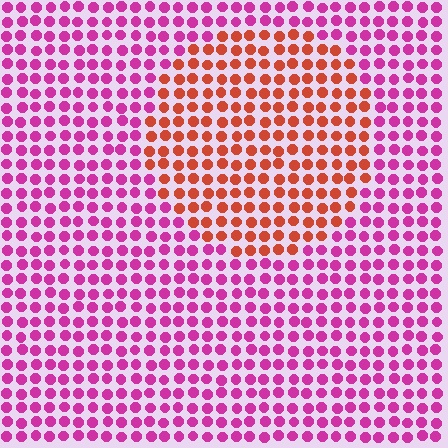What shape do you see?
I see a circle.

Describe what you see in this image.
The image is filled with small magenta elements in a uniform arrangement. A circle-shaped region is visible where the elements are tinted to a slightly different hue, forming a subtle color boundary.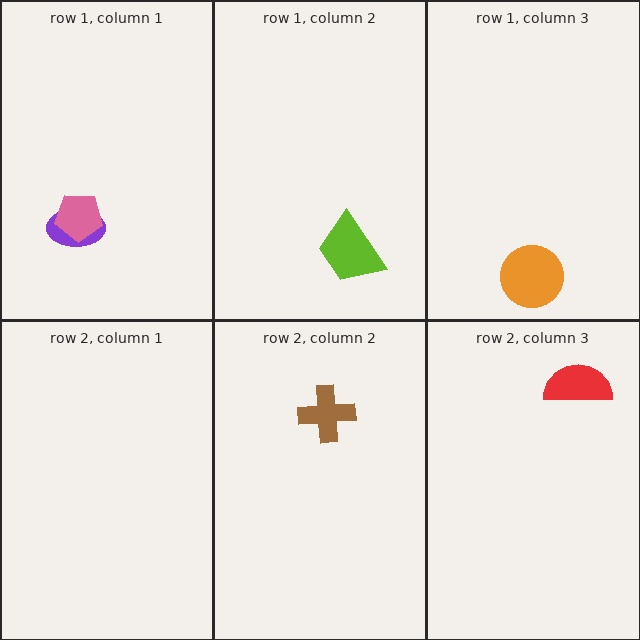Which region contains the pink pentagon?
The row 1, column 1 region.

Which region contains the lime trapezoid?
The row 1, column 2 region.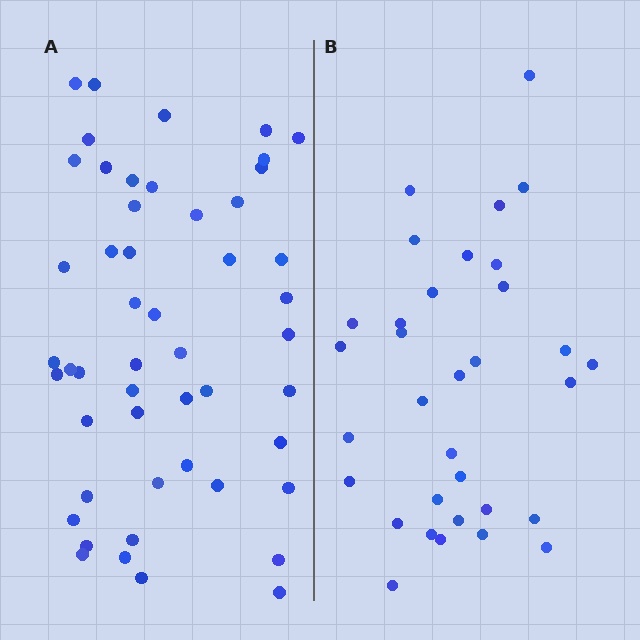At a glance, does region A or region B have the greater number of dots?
Region A (the left region) has more dots.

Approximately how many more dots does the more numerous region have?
Region A has approximately 15 more dots than region B.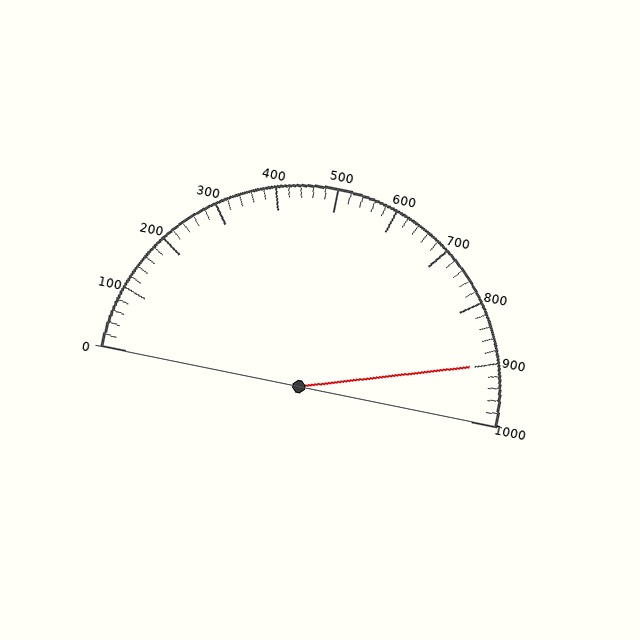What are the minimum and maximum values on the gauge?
The gauge ranges from 0 to 1000.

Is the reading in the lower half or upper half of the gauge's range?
The reading is in the upper half of the range (0 to 1000).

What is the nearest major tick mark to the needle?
The nearest major tick mark is 900.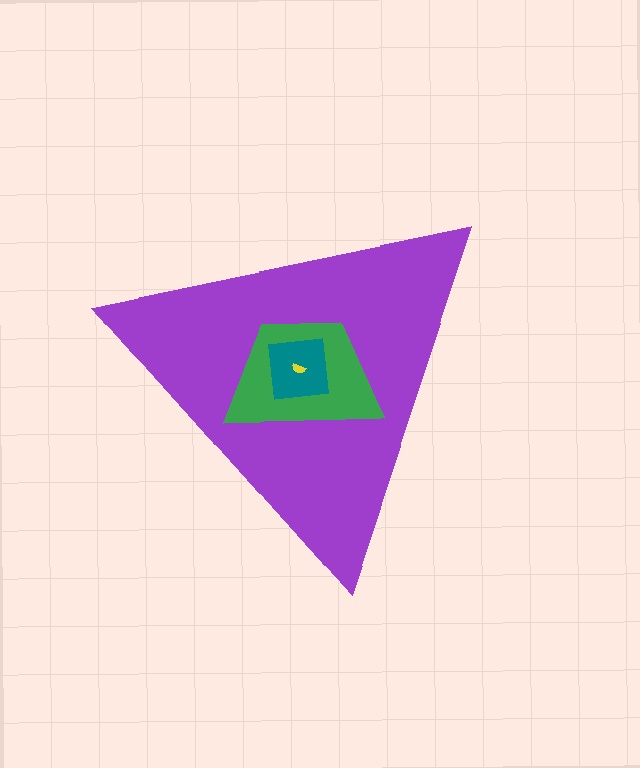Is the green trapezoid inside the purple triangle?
Yes.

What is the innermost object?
The yellow semicircle.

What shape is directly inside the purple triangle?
The green trapezoid.